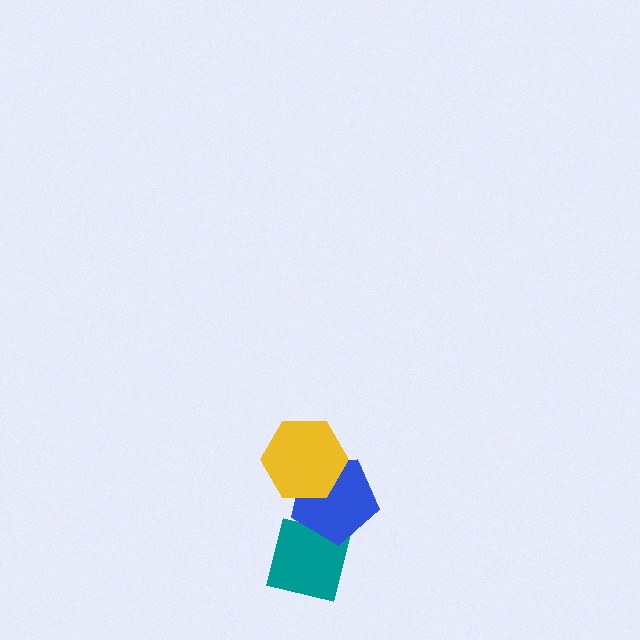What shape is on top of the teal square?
The blue pentagon is on top of the teal square.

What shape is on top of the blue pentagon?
The yellow hexagon is on top of the blue pentagon.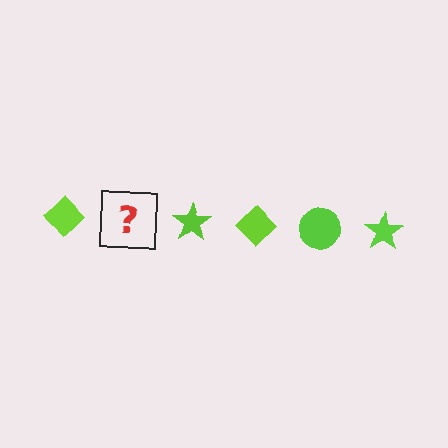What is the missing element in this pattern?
The missing element is a lime circle.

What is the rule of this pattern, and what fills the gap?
The rule is that the pattern cycles through diamond, circle, star shapes in lime. The gap should be filled with a lime circle.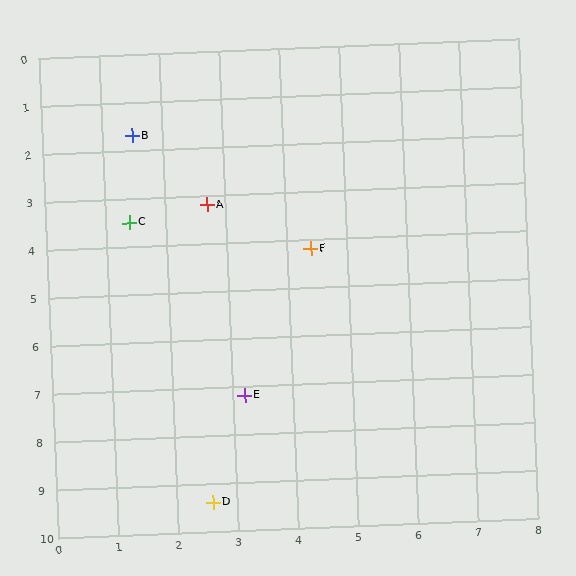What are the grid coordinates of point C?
Point C is at approximately (1.4, 3.5).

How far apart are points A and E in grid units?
Points A and E are about 4.0 grid units apart.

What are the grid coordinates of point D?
Point D is at approximately (2.6, 9.4).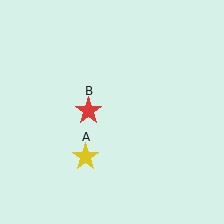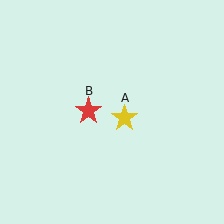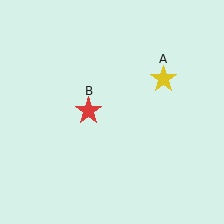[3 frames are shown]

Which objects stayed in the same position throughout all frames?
Red star (object B) remained stationary.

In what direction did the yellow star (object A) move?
The yellow star (object A) moved up and to the right.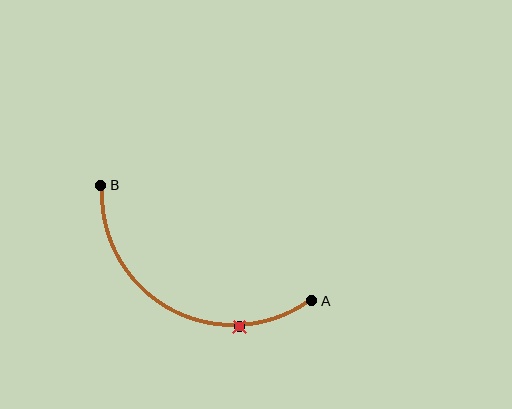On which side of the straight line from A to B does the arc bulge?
The arc bulges below the straight line connecting A and B.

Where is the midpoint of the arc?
The arc midpoint is the point on the curve farthest from the straight line joining A and B. It sits below that line.